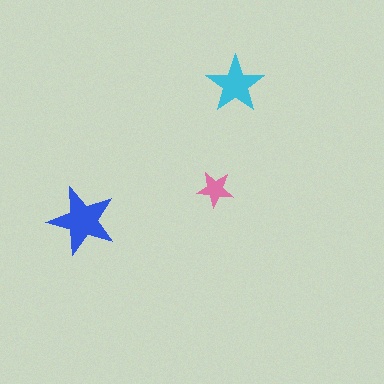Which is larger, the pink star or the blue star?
The blue one.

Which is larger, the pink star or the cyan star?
The cyan one.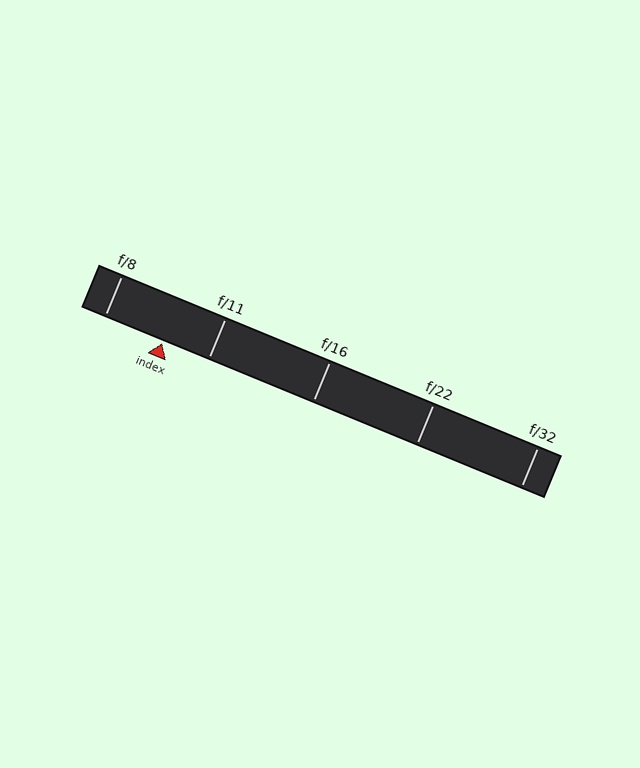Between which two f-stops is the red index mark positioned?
The index mark is between f/8 and f/11.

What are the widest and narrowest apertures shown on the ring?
The widest aperture shown is f/8 and the narrowest is f/32.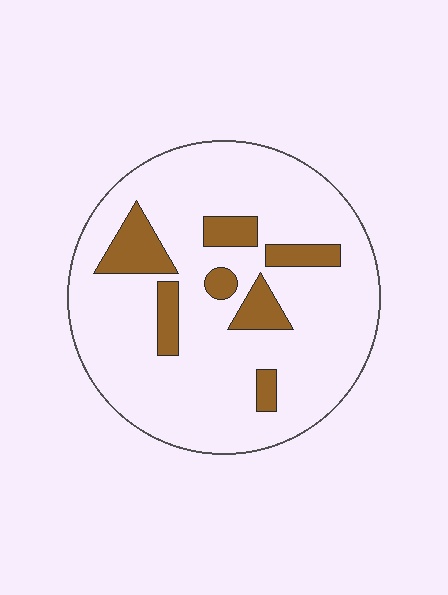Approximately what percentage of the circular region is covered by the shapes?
Approximately 15%.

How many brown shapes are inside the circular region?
7.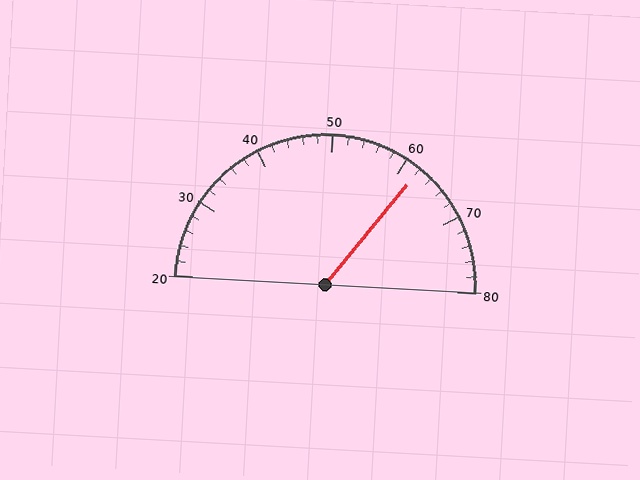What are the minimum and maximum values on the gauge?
The gauge ranges from 20 to 80.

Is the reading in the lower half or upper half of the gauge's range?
The reading is in the upper half of the range (20 to 80).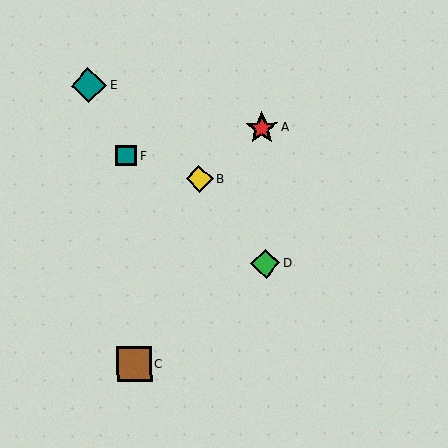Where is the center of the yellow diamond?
The center of the yellow diamond is at (199, 179).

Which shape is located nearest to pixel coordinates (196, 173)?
The yellow diamond (labeled B) at (199, 179) is nearest to that location.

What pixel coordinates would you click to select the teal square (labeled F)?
Click at (127, 156) to select the teal square F.